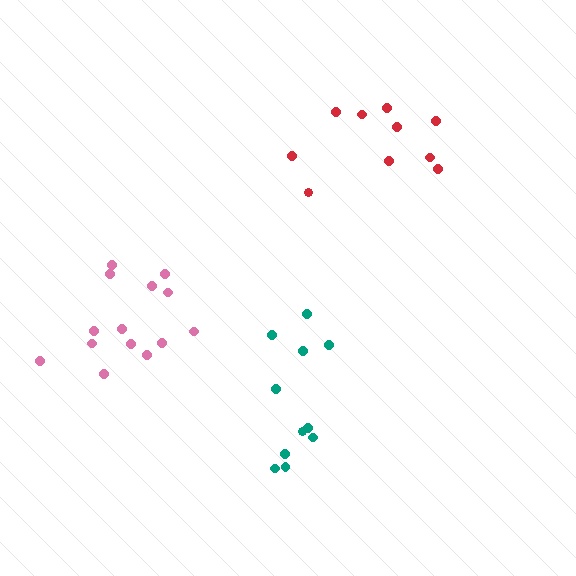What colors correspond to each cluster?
The clusters are colored: red, pink, teal.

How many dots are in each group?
Group 1: 10 dots, Group 2: 14 dots, Group 3: 11 dots (35 total).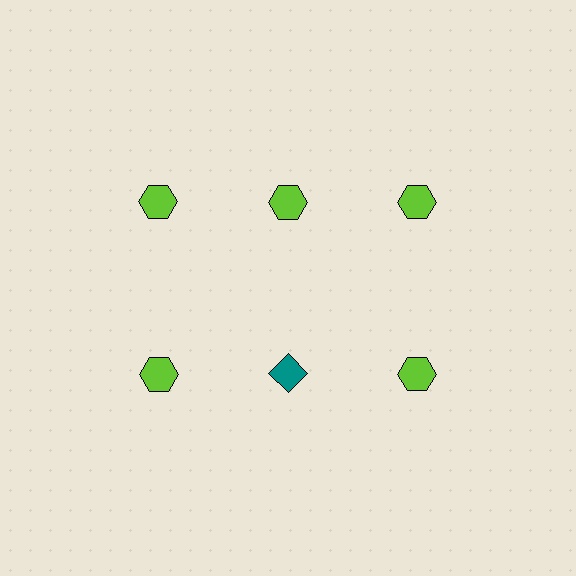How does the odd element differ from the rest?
It differs in both color (teal instead of lime) and shape (diamond instead of hexagon).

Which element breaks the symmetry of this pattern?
The teal diamond in the second row, second from left column breaks the symmetry. All other shapes are lime hexagons.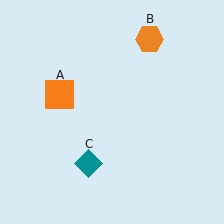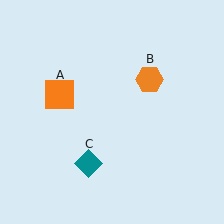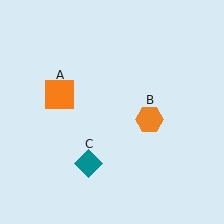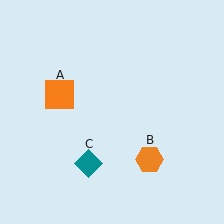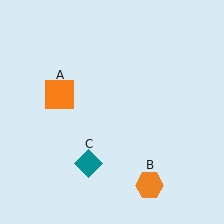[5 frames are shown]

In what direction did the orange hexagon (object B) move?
The orange hexagon (object B) moved down.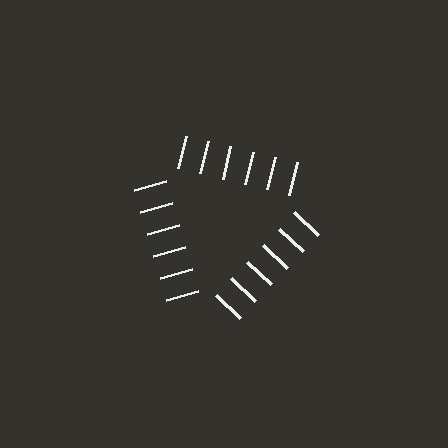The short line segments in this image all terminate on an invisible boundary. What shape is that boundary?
An illusory triangle — the line segments terminate on its edges but no continuous stroke is drawn.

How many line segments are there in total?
18 — 6 along each of the 3 edges.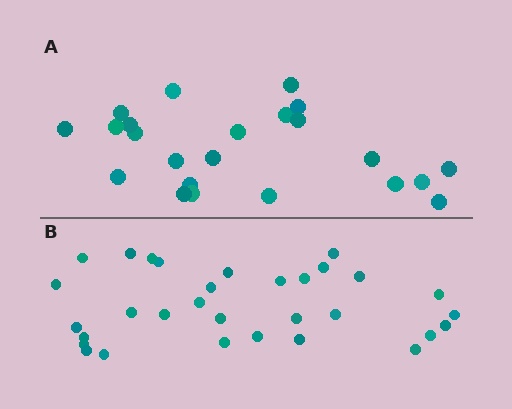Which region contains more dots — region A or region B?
Region B (the bottom region) has more dots.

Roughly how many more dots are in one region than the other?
Region B has roughly 8 or so more dots than region A.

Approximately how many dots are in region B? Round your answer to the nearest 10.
About 30 dots. (The exact count is 31, which rounds to 30.)